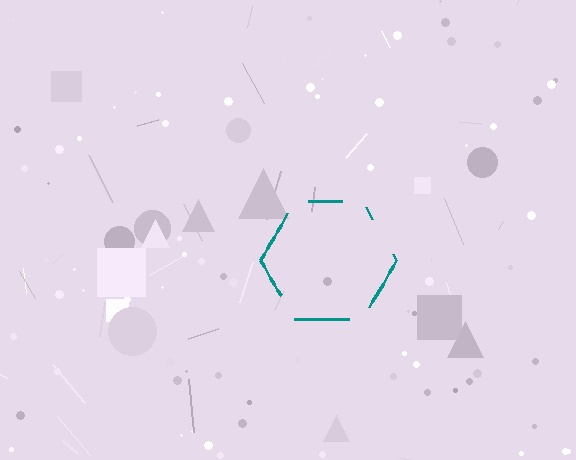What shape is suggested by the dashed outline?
The dashed outline suggests a hexagon.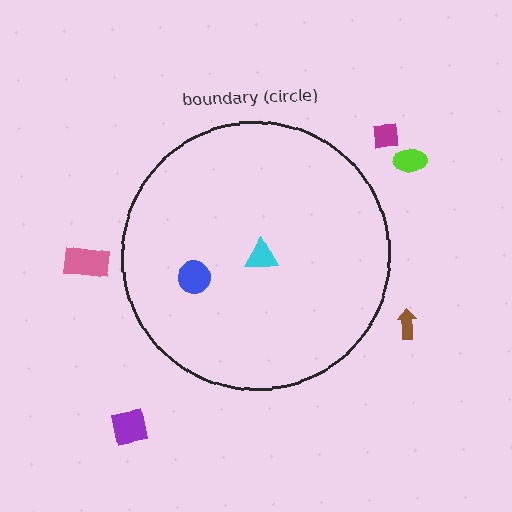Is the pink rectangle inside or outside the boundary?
Outside.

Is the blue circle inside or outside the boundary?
Inside.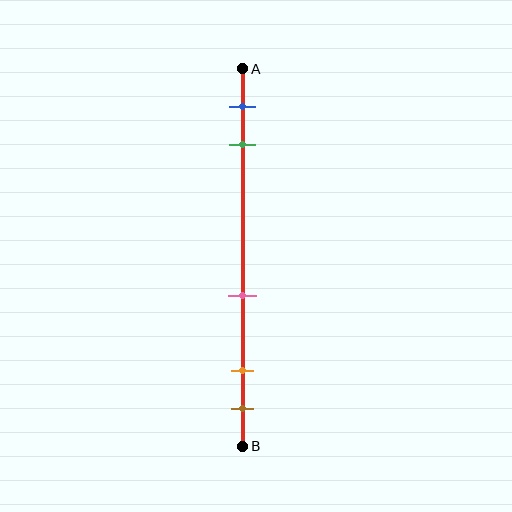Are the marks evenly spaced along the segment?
No, the marks are not evenly spaced.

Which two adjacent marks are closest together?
The orange and brown marks are the closest adjacent pair.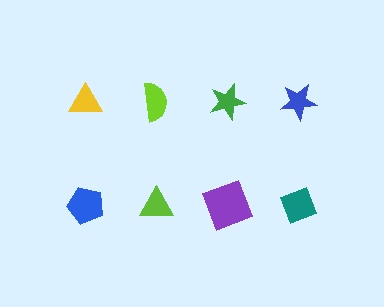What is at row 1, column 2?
A lime semicircle.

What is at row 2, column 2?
A lime triangle.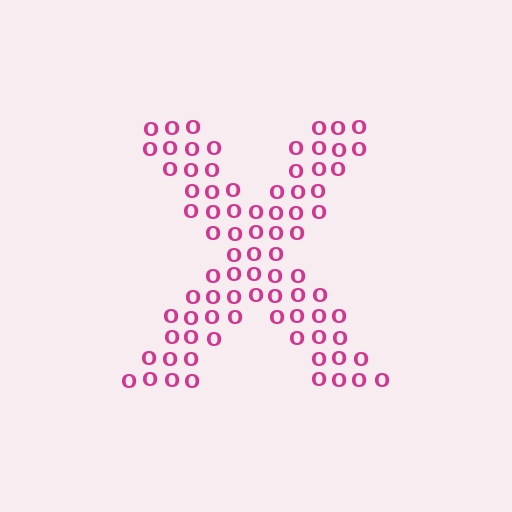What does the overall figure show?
The overall figure shows the letter X.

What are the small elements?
The small elements are letter O's.